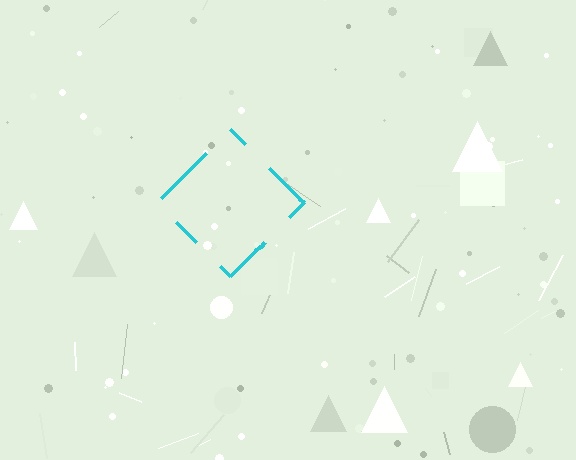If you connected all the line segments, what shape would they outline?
They would outline a diamond.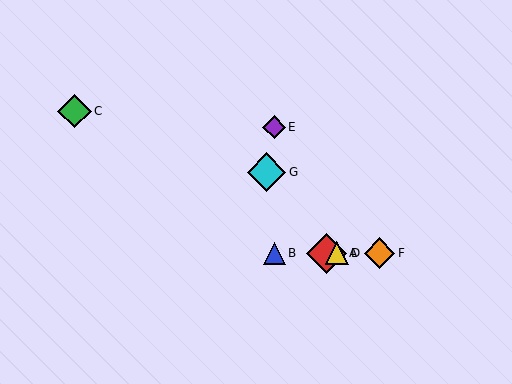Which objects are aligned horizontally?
Objects A, B, D, F are aligned horizontally.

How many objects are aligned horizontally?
4 objects (A, B, D, F) are aligned horizontally.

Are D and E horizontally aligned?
No, D is at y≈253 and E is at y≈127.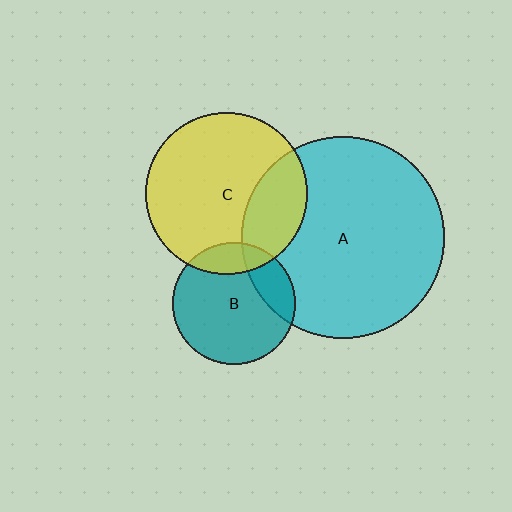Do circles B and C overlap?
Yes.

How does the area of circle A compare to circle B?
Approximately 2.7 times.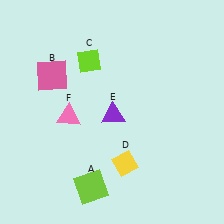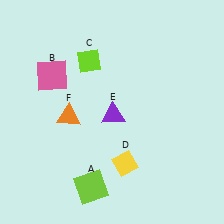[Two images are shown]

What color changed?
The triangle (F) changed from pink in Image 1 to orange in Image 2.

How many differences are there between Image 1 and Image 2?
There is 1 difference between the two images.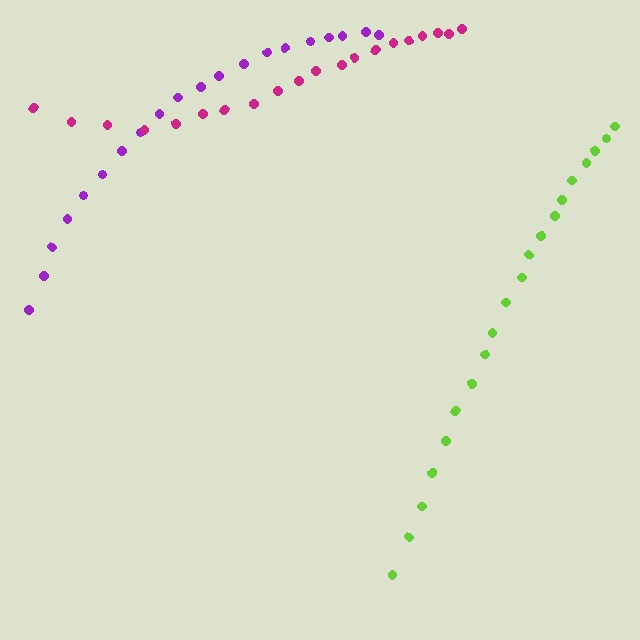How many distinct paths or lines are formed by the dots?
There are 3 distinct paths.